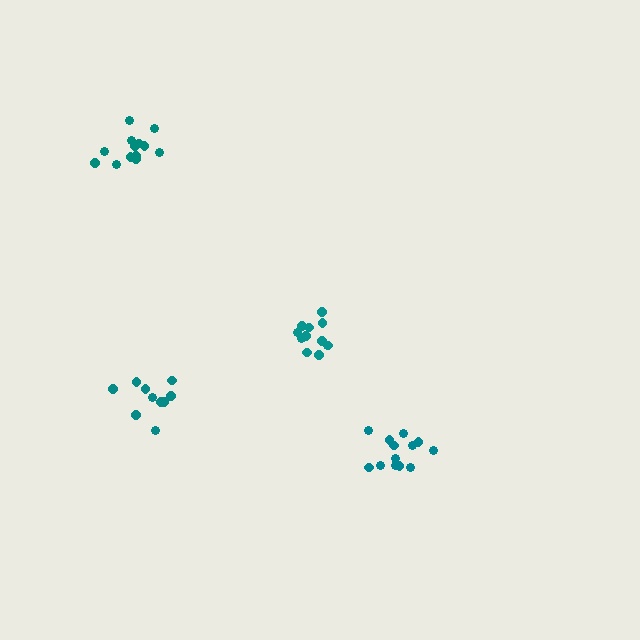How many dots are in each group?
Group 1: 13 dots, Group 2: 12 dots, Group 3: 10 dots, Group 4: 13 dots (48 total).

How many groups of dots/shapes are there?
There are 4 groups.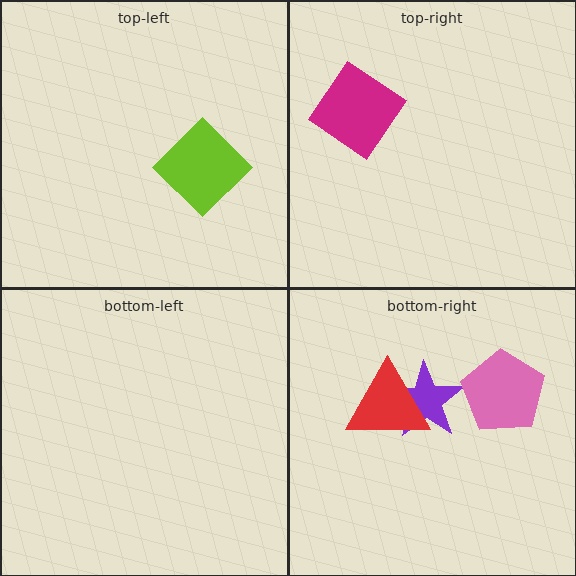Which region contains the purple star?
The bottom-right region.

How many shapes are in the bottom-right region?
3.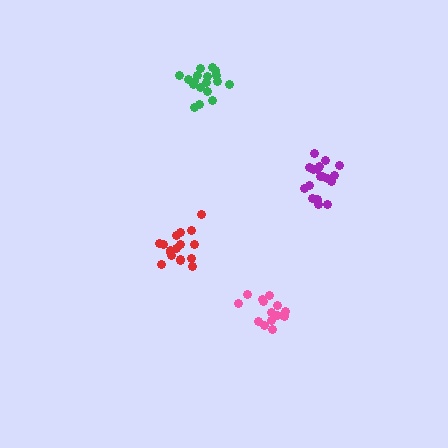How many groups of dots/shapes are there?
There are 4 groups.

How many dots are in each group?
Group 1: 14 dots, Group 2: 17 dots, Group 3: 18 dots, Group 4: 18 dots (67 total).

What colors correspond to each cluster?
The clusters are colored: pink, red, green, purple.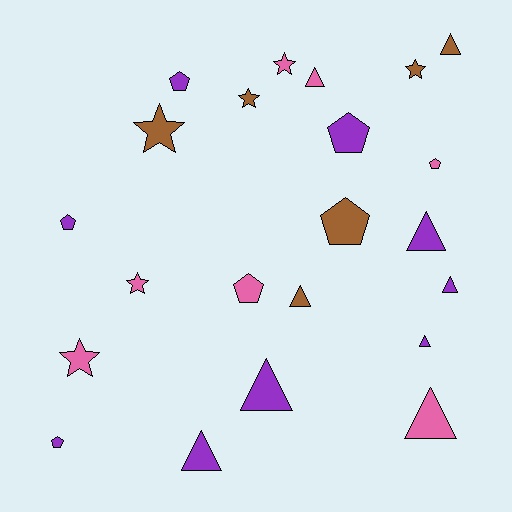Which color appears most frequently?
Purple, with 9 objects.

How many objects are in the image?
There are 22 objects.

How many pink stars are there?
There are 3 pink stars.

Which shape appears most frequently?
Triangle, with 9 objects.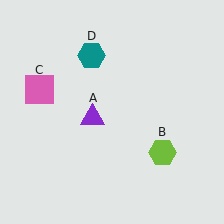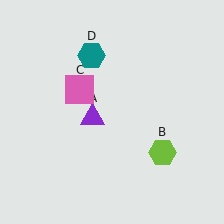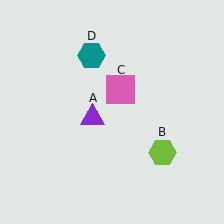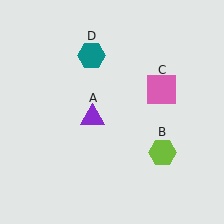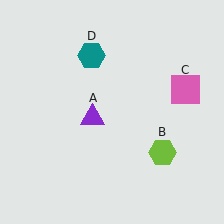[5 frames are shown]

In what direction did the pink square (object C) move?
The pink square (object C) moved right.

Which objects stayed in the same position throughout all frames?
Purple triangle (object A) and lime hexagon (object B) and teal hexagon (object D) remained stationary.